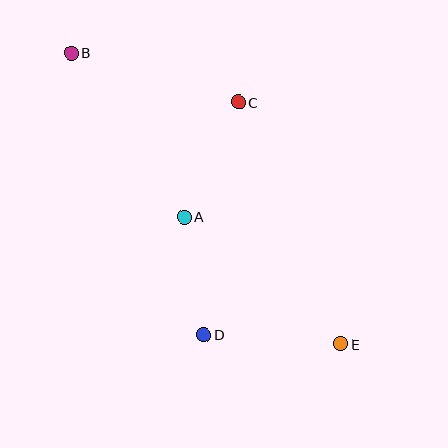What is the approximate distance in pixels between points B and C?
The distance between B and C is approximately 175 pixels.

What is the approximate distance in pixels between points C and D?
The distance between C and D is approximately 235 pixels.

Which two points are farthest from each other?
Points B and E are farthest from each other.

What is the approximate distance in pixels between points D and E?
The distance between D and E is approximately 137 pixels.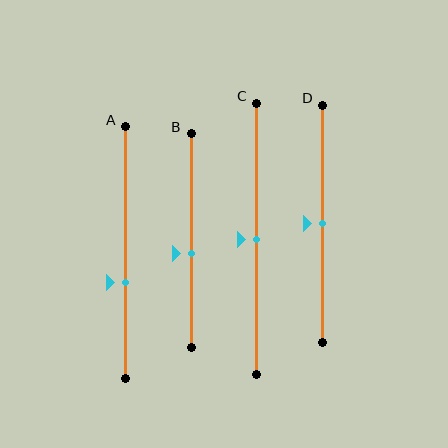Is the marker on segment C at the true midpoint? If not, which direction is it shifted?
Yes, the marker on segment C is at the true midpoint.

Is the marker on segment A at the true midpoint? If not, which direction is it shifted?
No, the marker on segment A is shifted downward by about 12% of the segment length.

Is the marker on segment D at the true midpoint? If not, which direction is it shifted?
Yes, the marker on segment D is at the true midpoint.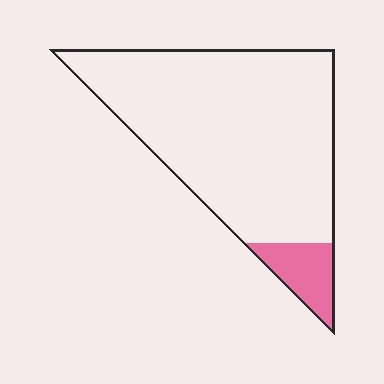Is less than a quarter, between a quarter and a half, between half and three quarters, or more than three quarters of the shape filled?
Less than a quarter.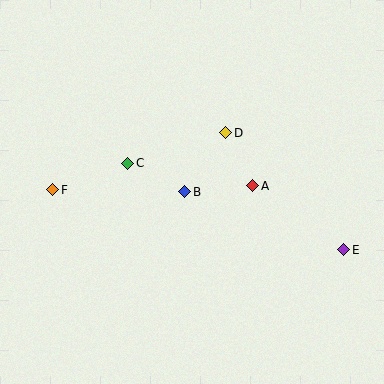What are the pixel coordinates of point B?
Point B is at (185, 192).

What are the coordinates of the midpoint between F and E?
The midpoint between F and E is at (198, 220).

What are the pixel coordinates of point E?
Point E is at (344, 250).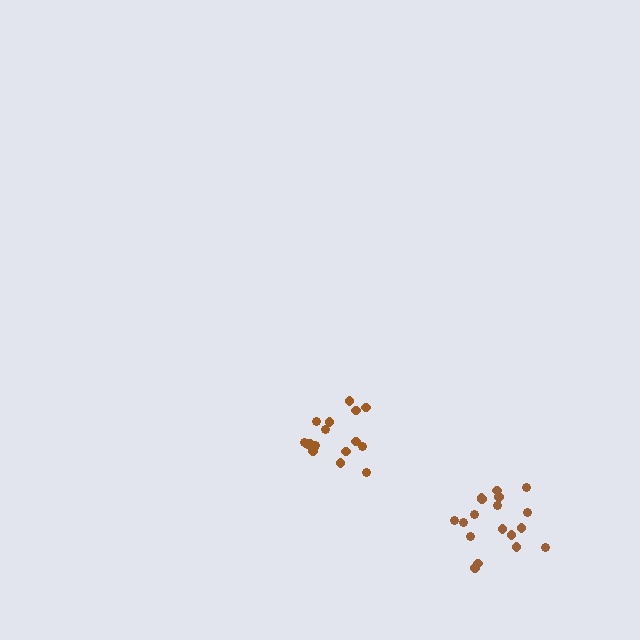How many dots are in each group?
Group 1: 18 dots, Group 2: 16 dots (34 total).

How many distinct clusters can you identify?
There are 2 distinct clusters.